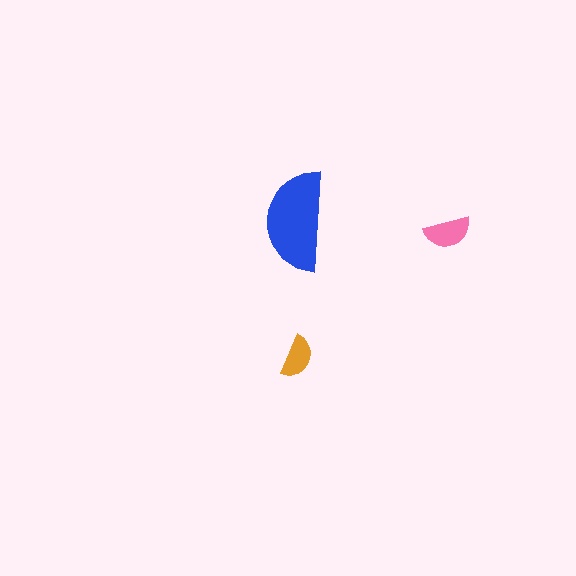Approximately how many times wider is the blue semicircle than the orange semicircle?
About 2.5 times wider.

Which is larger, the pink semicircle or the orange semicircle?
The pink one.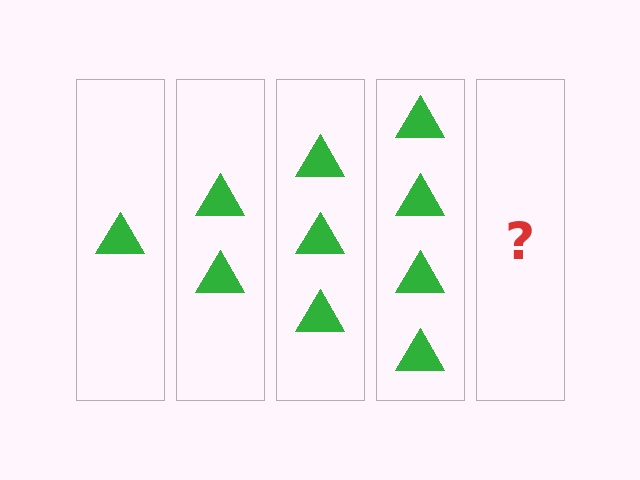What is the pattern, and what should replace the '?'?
The pattern is that each step adds one more triangle. The '?' should be 5 triangles.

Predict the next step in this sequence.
The next step is 5 triangles.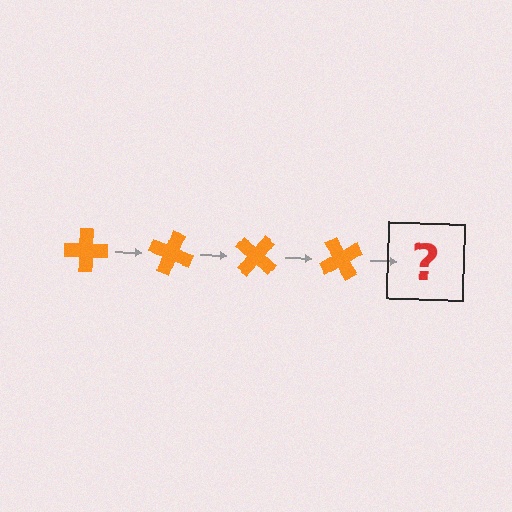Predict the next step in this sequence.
The next step is an orange cross rotated 80 degrees.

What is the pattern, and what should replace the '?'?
The pattern is that the cross rotates 20 degrees each step. The '?' should be an orange cross rotated 80 degrees.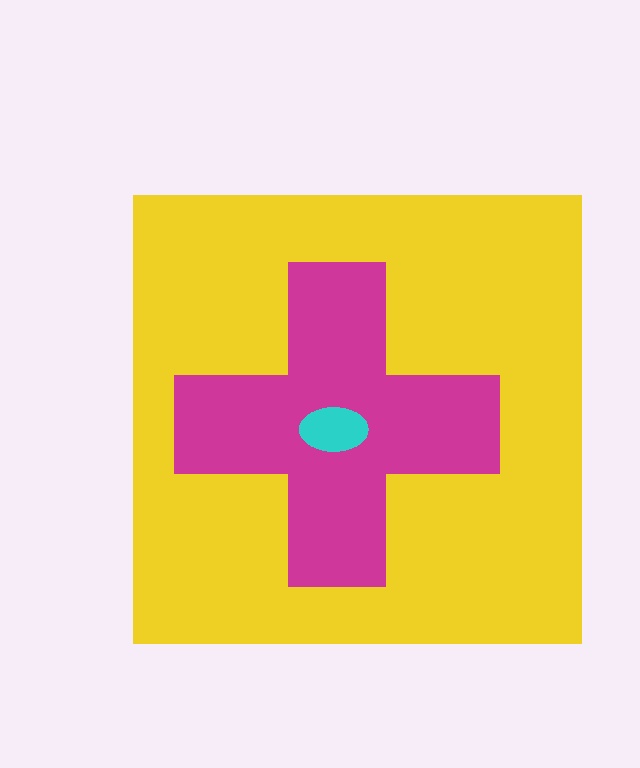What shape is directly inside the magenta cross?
The cyan ellipse.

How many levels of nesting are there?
3.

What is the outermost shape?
The yellow square.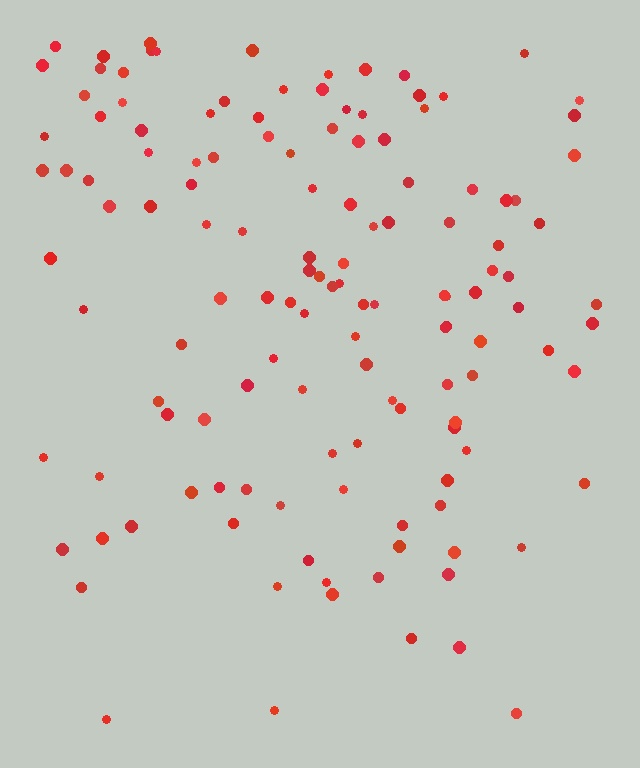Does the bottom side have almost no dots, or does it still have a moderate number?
Still a moderate number, just noticeably fewer than the top.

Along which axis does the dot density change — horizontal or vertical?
Vertical.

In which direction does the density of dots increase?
From bottom to top, with the top side densest.